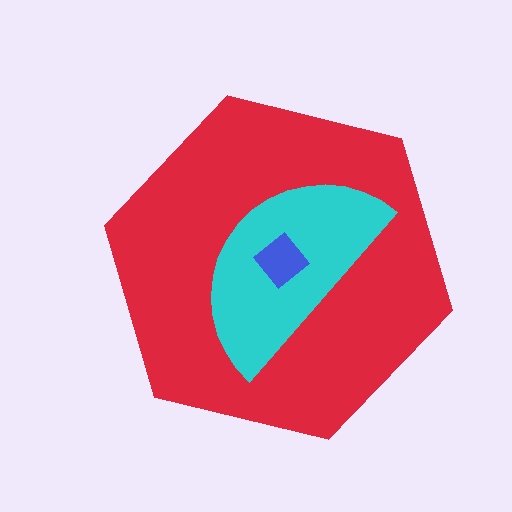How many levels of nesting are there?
3.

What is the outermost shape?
The red hexagon.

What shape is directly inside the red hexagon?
The cyan semicircle.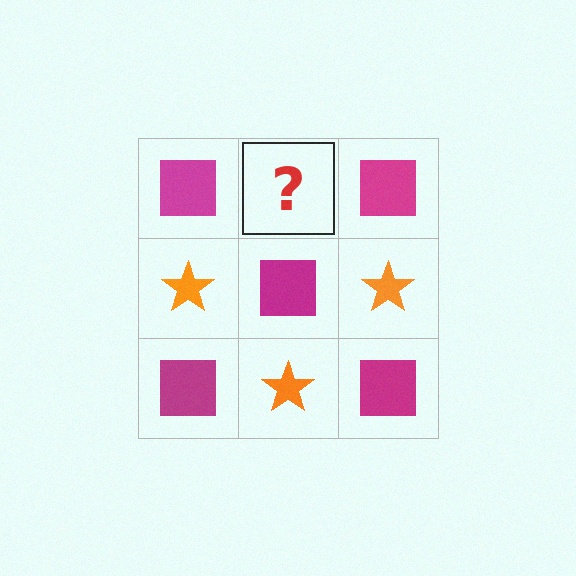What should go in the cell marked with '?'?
The missing cell should contain an orange star.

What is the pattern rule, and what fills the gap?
The rule is that it alternates magenta square and orange star in a checkerboard pattern. The gap should be filled with an orange star.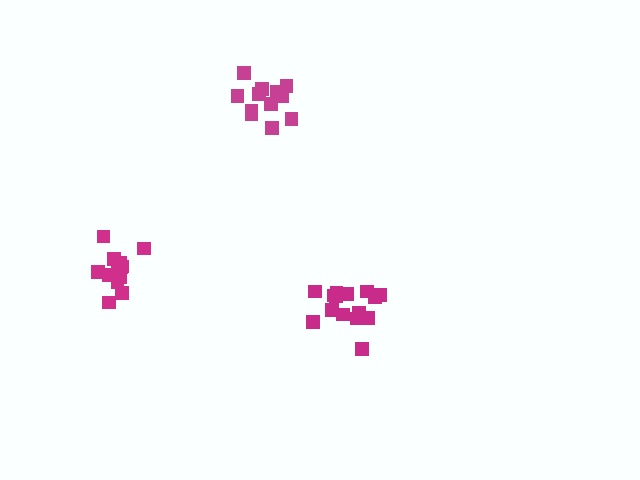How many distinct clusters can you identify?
There are 3 distinct clusters.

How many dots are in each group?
Group 1: 15 dots, Group 2: 13 dots, Group 3: 12 dots (40 total).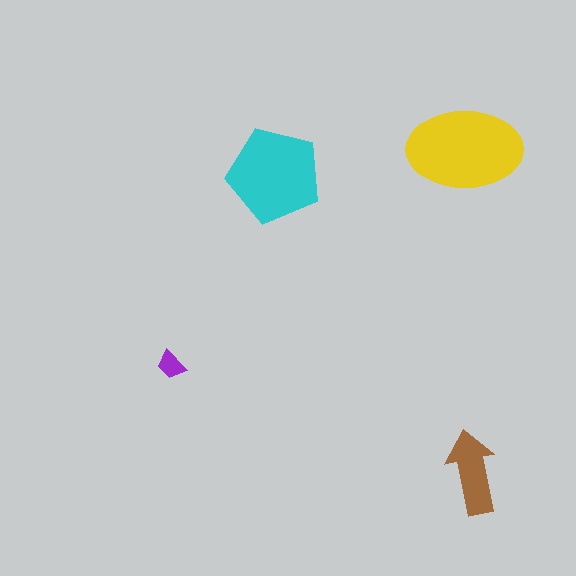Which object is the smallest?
The purple trapezoid.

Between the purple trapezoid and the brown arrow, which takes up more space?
The brown arrow.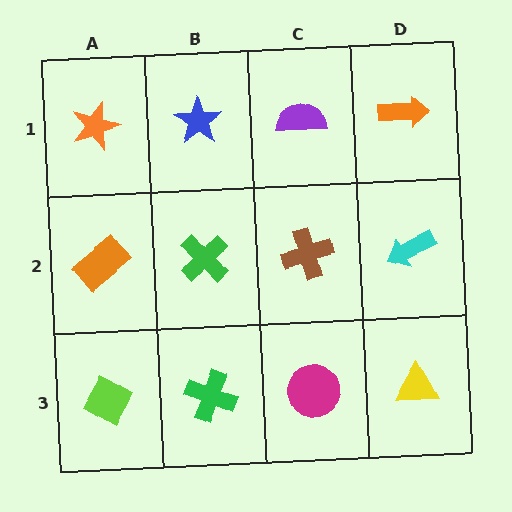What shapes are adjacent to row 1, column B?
A green cross (row 2, column B), an orange star (row 1, column A), a purple semicircle (row 1, column C).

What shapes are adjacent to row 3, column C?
A brown cross (row 2, column C), a green cross (row 3, column B), a yellow triangle (row 3, column D).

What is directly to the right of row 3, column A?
A green cross.